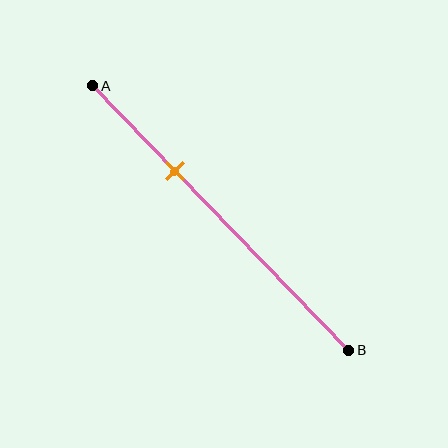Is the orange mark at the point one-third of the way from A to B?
Yes, the mark is approximately at the one-third point.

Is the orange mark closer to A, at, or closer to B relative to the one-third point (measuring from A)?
The orange mark is approximately at the one-third point of segment AB.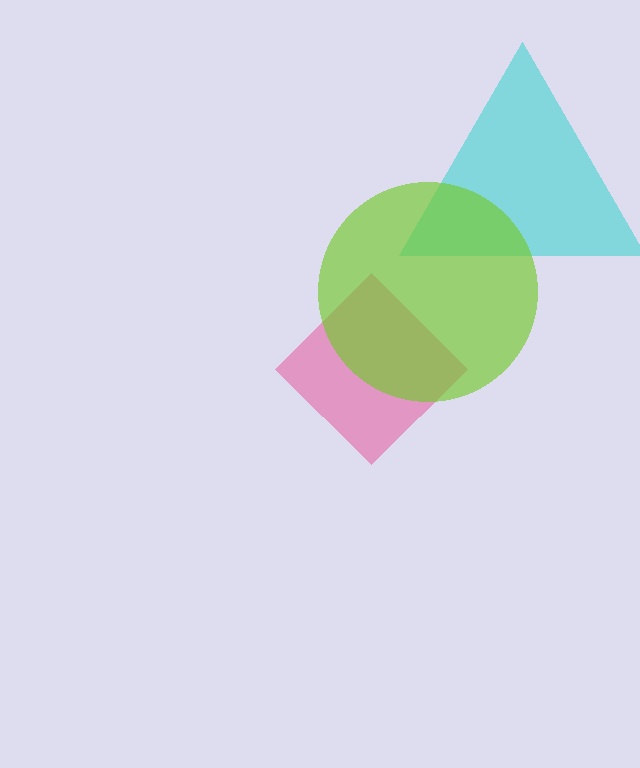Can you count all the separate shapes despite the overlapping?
Yes, there are 3 separate shapes.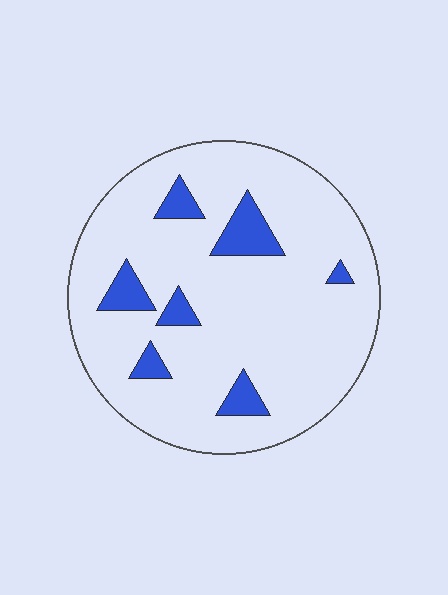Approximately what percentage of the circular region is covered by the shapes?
Approximately 10%.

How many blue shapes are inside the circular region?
7.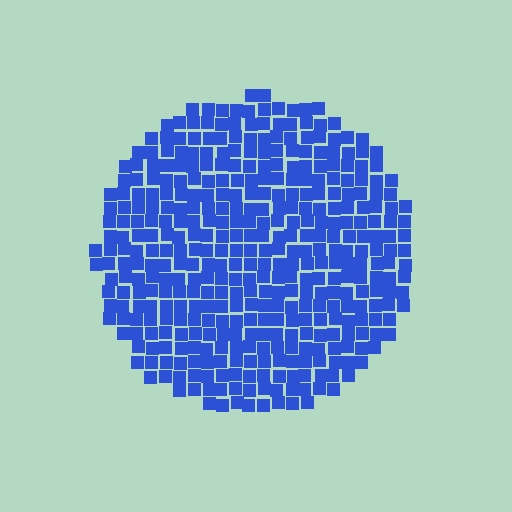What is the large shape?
The large shape is a circle.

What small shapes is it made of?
It is made of small squares.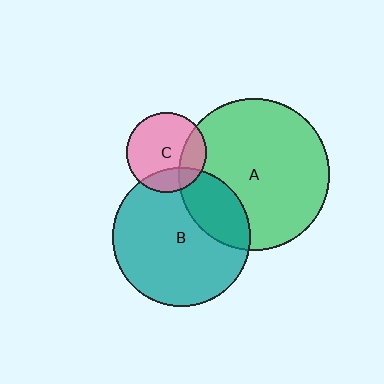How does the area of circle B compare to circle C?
Approximately 3.0 times.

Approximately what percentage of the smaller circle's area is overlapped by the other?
Approximately 20%.